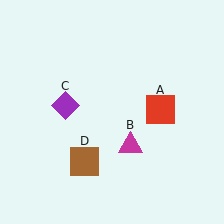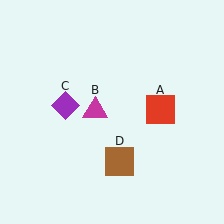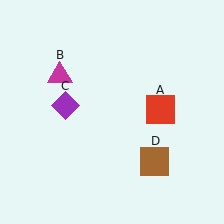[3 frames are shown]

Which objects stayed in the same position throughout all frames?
Red square (object A) and purple diamond (object C) remained stationary.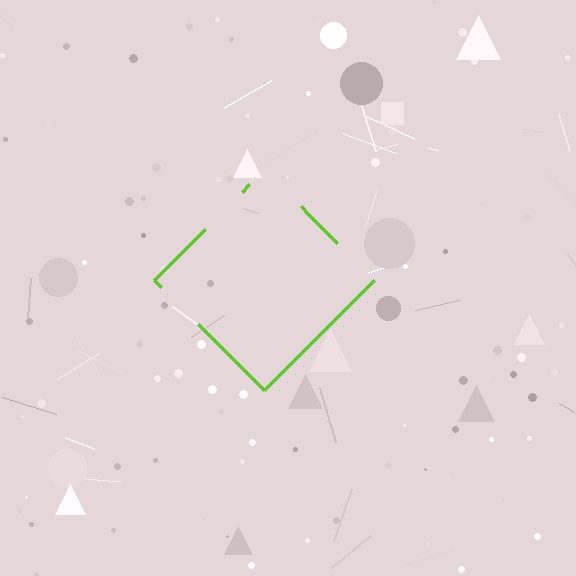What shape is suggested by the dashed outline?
The dashed outline suggests a diamond.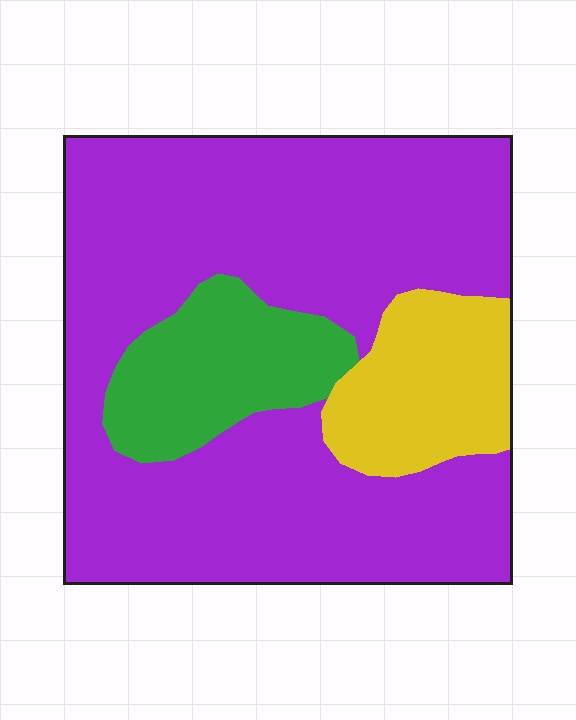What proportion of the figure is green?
Green takes up about one eighth (1/8) of the figure.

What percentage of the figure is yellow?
Yellow takes up less than a sixth of the figure.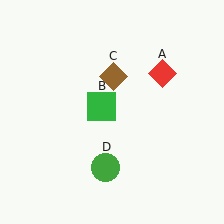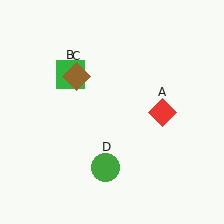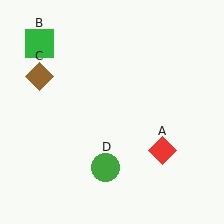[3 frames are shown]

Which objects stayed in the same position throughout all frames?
Green circle (object D) remained stationary.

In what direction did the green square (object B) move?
The green square (object B) moved up and to the left.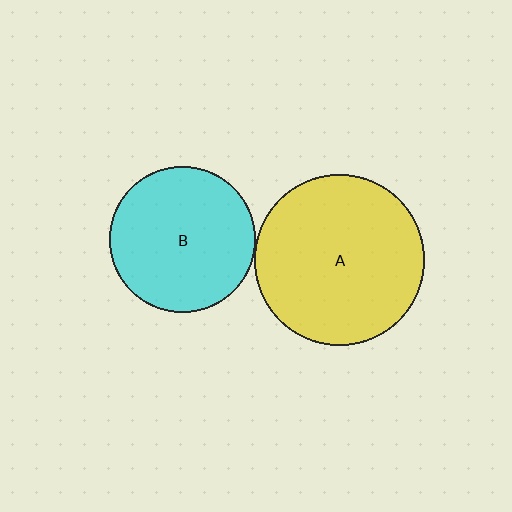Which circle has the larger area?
Circle A (yellow).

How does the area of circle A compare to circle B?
Approximately 1.4 times.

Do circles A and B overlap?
Yes.